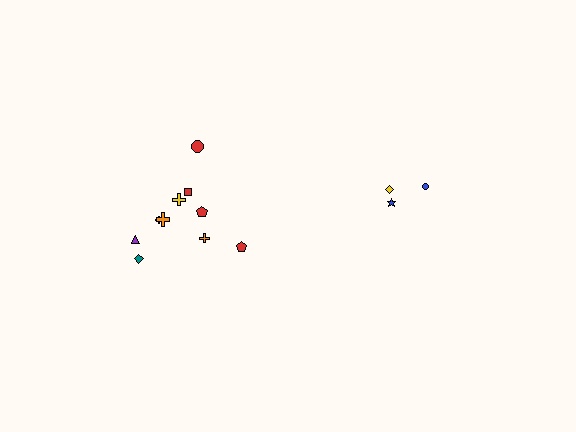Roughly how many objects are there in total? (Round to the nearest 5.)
Roughly 15 objects in total.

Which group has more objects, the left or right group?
The left group.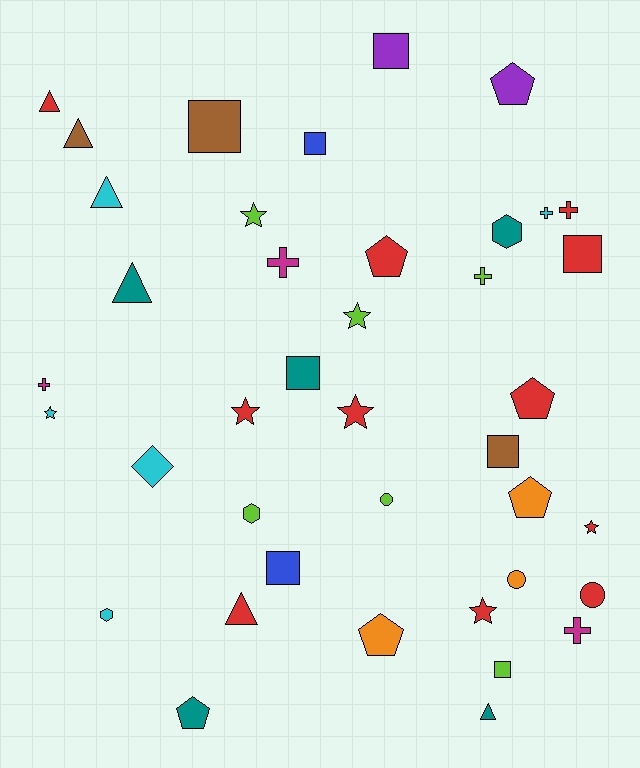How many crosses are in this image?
There are 6 crosses.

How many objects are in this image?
There are 40 objects.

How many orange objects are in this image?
There are 3 orange objects.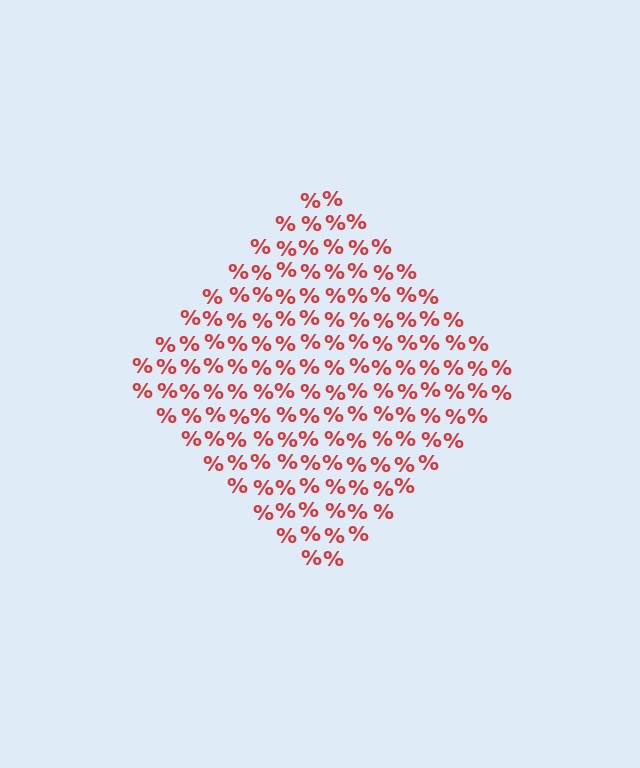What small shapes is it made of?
It is made of small percent signs.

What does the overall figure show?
The overall figure shows a diamond.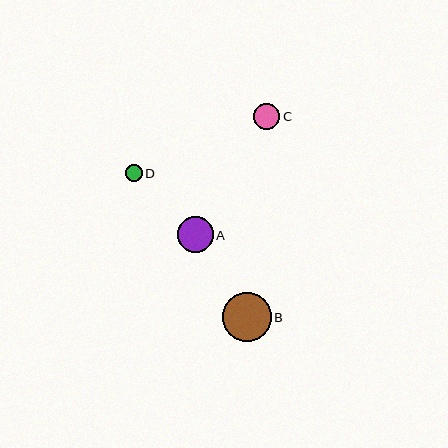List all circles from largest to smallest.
From largest to smallest: B, A, C, D.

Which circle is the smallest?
Circle D is the smallest with a size of approximately 17 pixels.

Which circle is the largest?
Circle B is the largest with a size of approximately 49 pixels.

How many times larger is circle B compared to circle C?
Circle B is approximately 1.8 times the size of circle C.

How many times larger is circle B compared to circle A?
Circle B is approximately 1.3 times the size of circle A.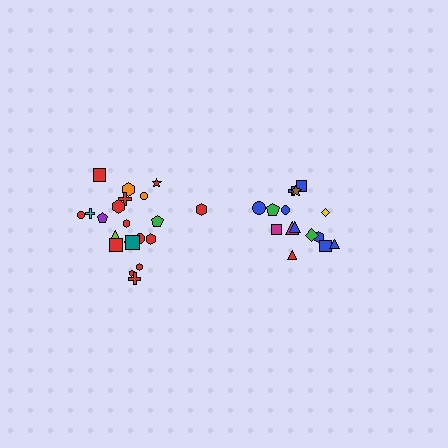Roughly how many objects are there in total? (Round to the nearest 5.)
Roughly 35 objects in total.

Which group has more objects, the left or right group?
The left group.